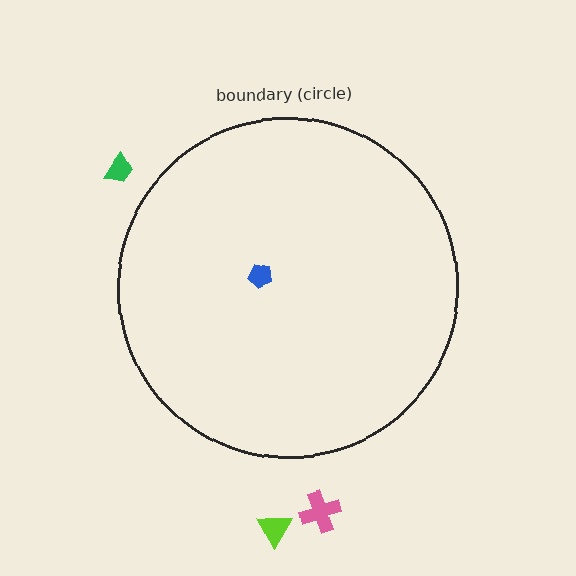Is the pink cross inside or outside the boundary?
Outside.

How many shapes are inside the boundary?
1 inside, 3 outside.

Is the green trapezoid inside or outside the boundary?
Outside.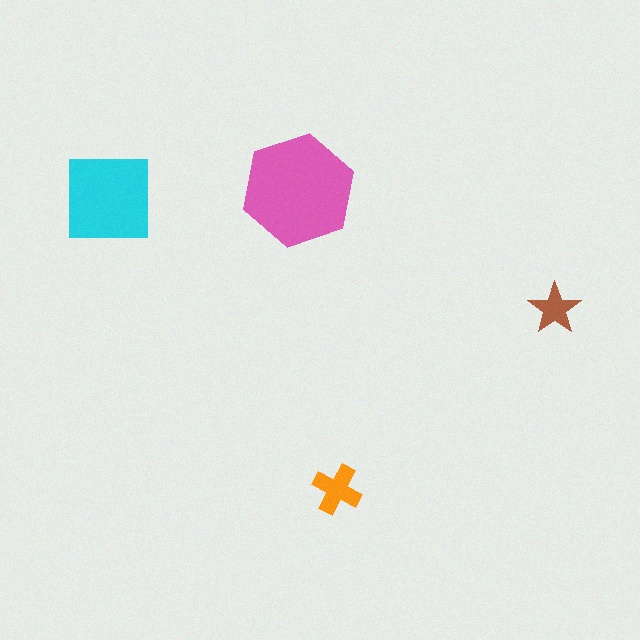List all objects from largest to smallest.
The pink hexagon, the cyan square, the orange cross, the brown star.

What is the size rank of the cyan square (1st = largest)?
2nd.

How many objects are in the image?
There are 4 objects in the image.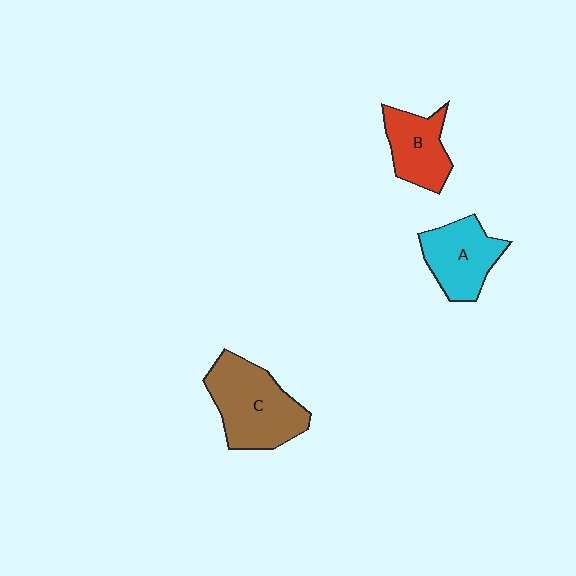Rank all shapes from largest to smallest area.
From largest to smallest: C (brown), A (cyan), B (red).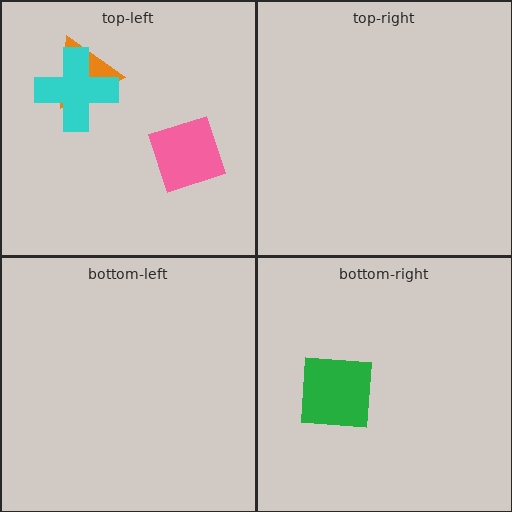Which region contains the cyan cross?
The top-left region.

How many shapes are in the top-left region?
3.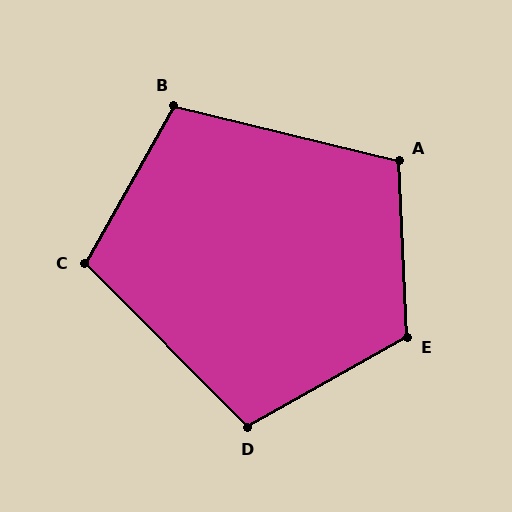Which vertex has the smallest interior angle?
D, at approximately 105 degrees.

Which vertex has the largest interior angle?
E, at approximately 117 degrees.